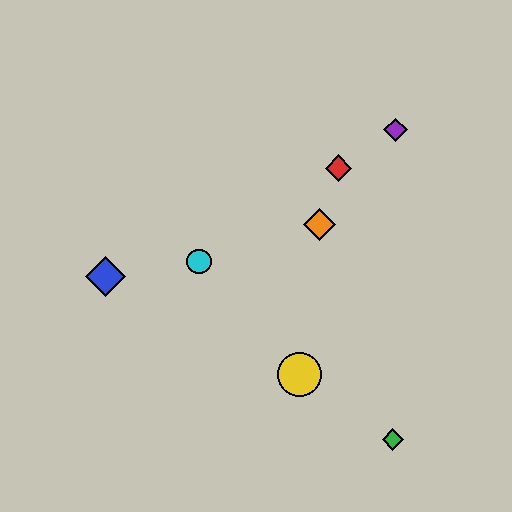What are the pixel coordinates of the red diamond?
The red diamond is at (338, 168).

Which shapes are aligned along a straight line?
The red diamond, the purple diamond, the cyan circle are aligned along a straight line.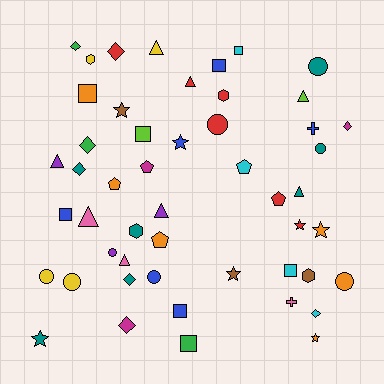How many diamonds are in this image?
There are 8 diamonds.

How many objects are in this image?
There are 50 objects.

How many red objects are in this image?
There are 6 red objects.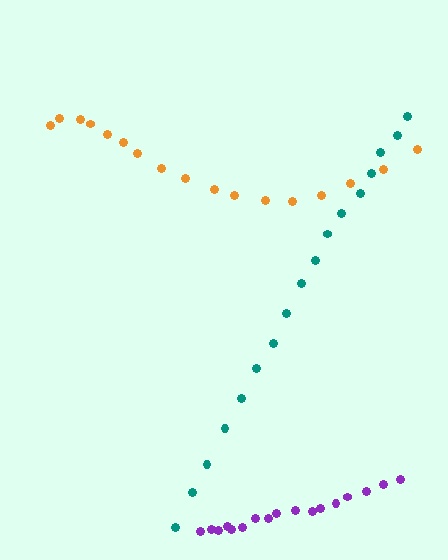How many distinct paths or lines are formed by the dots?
There are 3 distinct paths.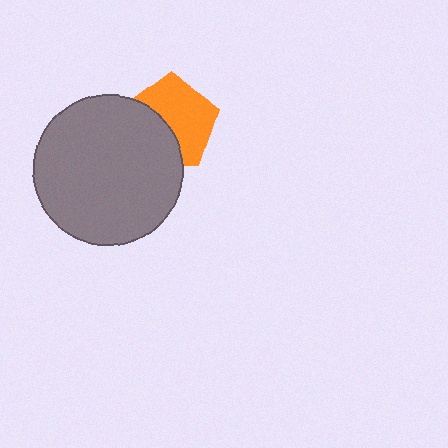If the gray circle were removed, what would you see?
You would see the complete orange pentagon.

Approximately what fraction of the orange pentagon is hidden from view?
Roughly 41% of the orange pentagon is hidden behind the gray circle.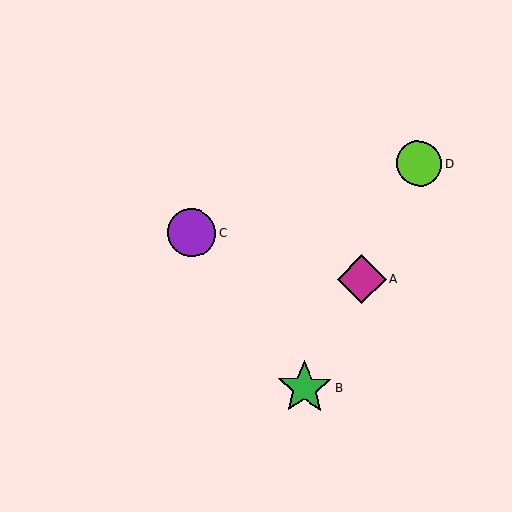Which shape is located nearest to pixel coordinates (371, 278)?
The magenta diamond (labeled A) at (362, 279) is nearest to that location.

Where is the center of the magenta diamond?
The center of the magenta diamond is at (362, 279).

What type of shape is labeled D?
Shape D is a lime circle.